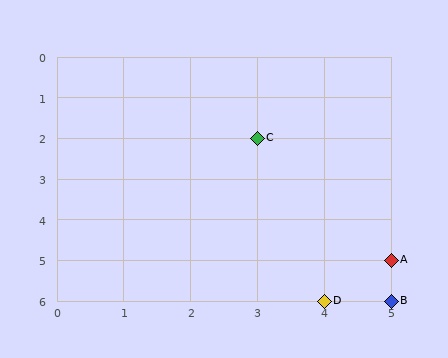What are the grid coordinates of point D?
Point D is at grid coordinates (4, 6).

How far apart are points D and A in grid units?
Points D and A are 1 column and 1 row apart (about 1.4 grid units diagonally).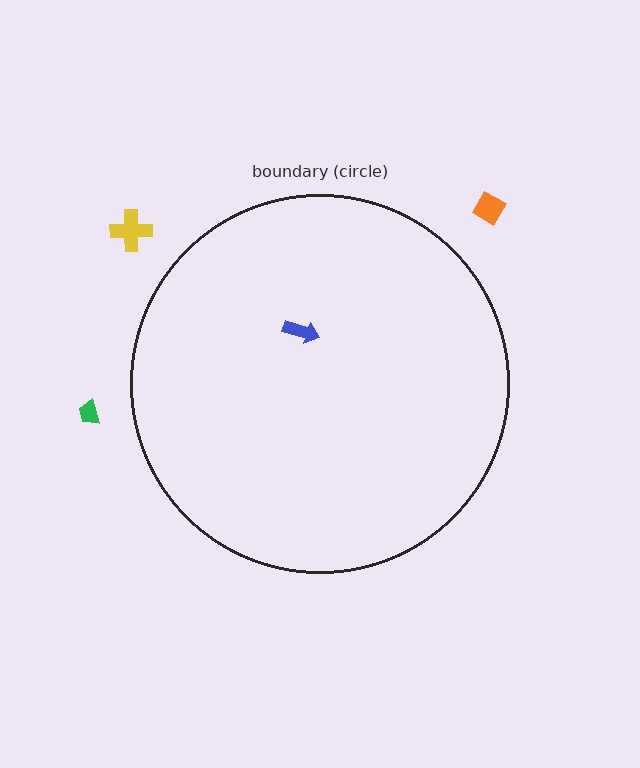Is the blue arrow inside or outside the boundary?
Inside.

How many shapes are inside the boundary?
1 inside, 3 outside.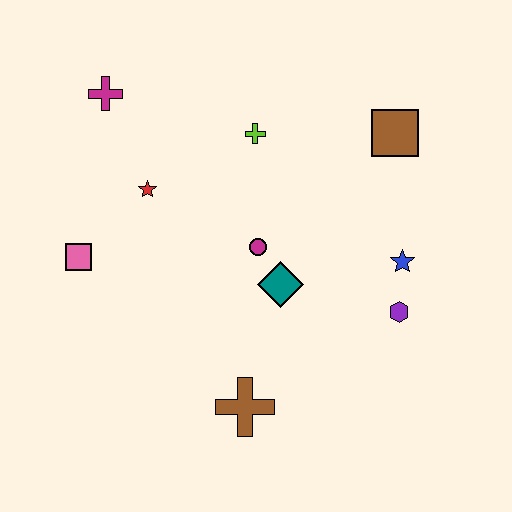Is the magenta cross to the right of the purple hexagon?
No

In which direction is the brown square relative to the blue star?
The brown square is above the blue star.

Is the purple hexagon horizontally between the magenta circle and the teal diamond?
No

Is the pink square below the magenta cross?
Yes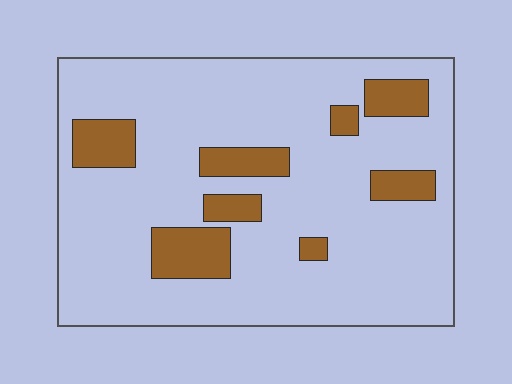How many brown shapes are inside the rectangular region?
8.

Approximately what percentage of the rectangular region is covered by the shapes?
Approximately 15%.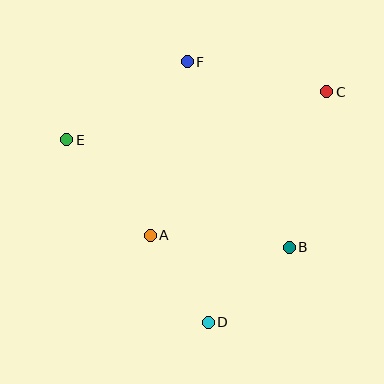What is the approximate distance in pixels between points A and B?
The distance between A and B is approximately 139 pixels.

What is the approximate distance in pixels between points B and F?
The distance between B and F is approximately 212 pixels.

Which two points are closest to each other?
Points A and D are closest to each other.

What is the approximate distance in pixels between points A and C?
The distance between A and C is approximately 227 pixels.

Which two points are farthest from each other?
Points C and E are farthest from each other.